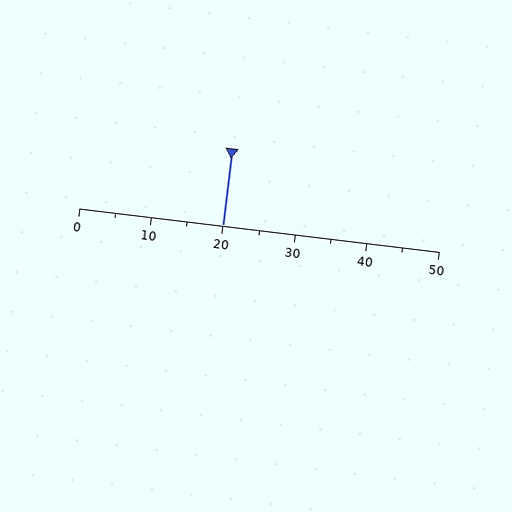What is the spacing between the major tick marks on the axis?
The major ticks are spaced 10 apart.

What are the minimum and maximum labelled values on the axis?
The axis runs from 0 to 50.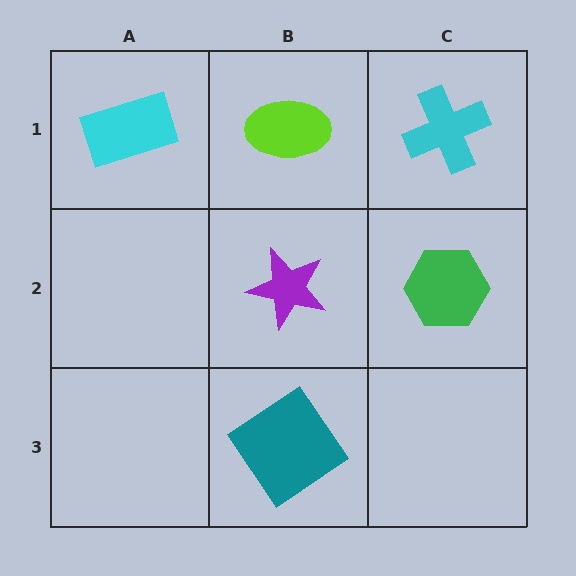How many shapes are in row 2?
2 shapes.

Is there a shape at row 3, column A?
No, that cell is empty.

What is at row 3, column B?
A teal diamond.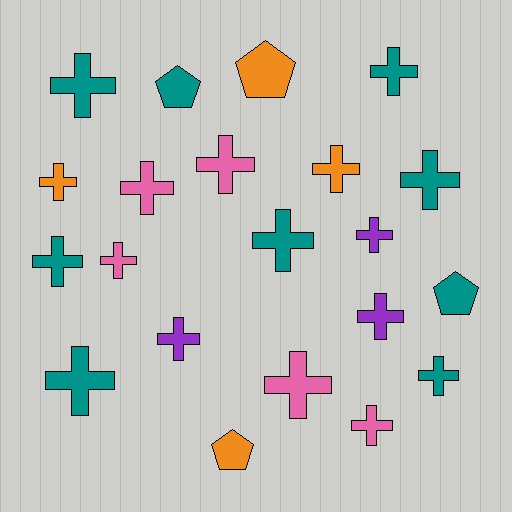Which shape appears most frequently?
Cross, with 17 objects.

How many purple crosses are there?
There are 3 purple crosses.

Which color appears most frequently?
Teal, with 9 objects.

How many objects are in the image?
There are 21 objects.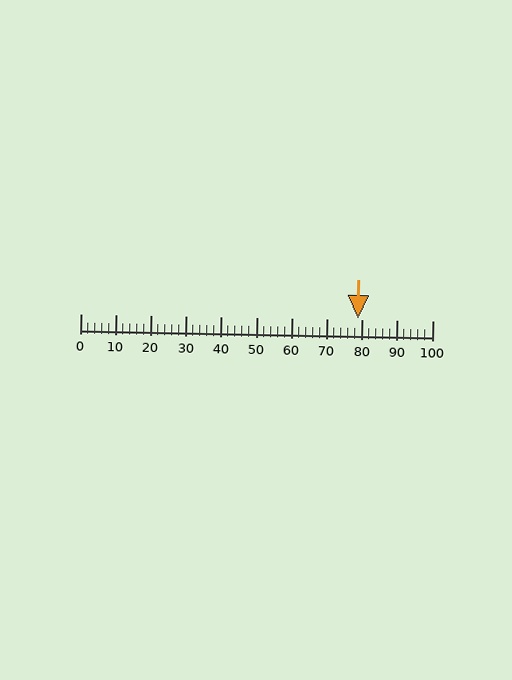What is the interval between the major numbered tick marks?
The major tick marks are spaced 10 units apart.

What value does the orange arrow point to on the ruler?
The orange arrow points to approximately 79.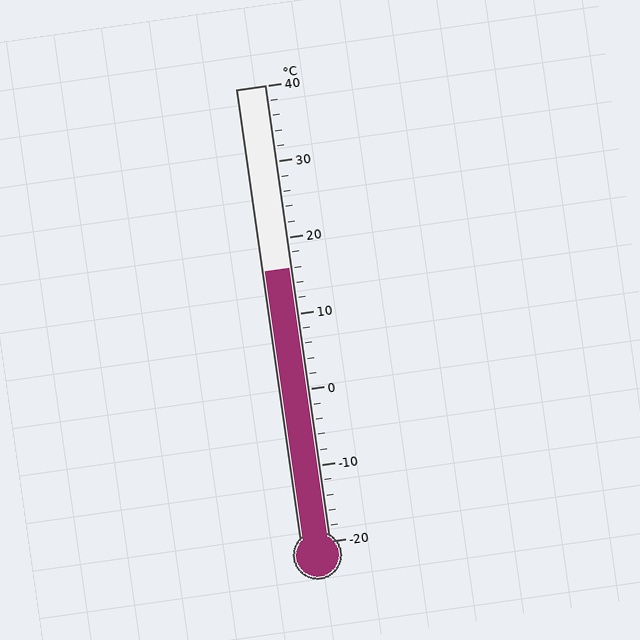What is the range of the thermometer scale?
The thermometer scale ranges from -20°C to 40°C.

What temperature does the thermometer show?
The thermometer shows approximately 16°C.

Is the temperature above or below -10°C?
The temperature is above -10°C.